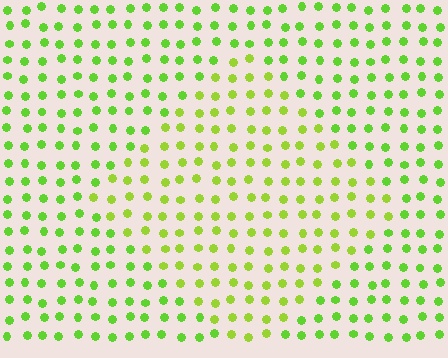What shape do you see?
I see a diamond.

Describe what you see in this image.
The image is filled with small lime elements in a uniform arrangement. A diamond-shaped region is visible where the elements are tinted to a slightly different hue, forming a subtle color boundary.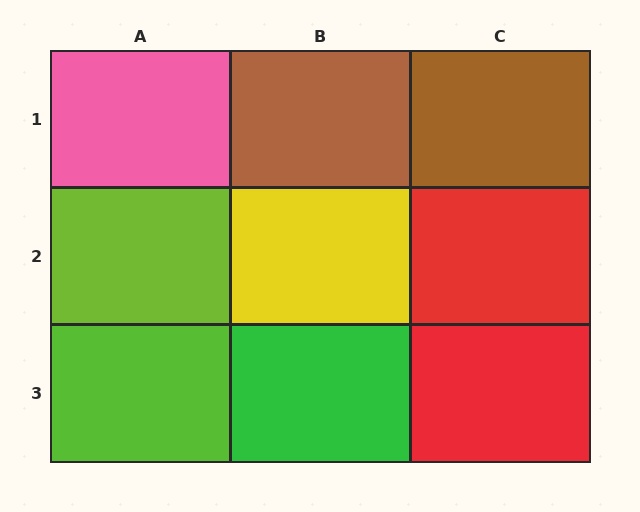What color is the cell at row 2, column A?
Lime.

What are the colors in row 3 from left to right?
Lime, green, red.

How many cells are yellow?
1 cell is yellow.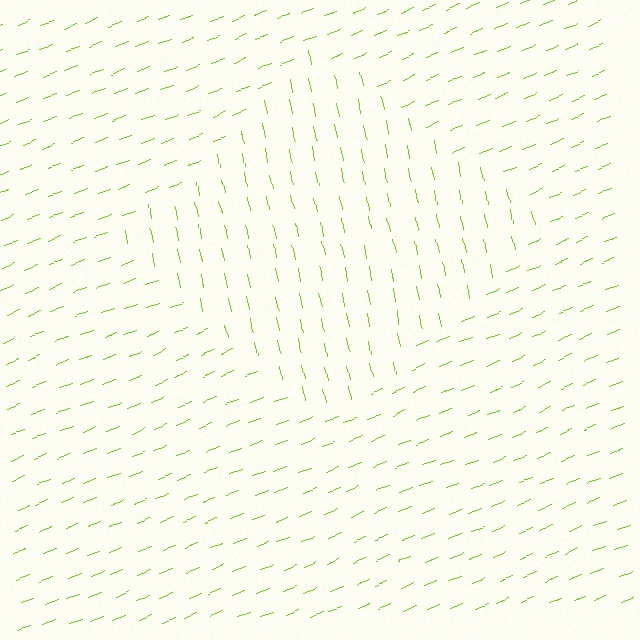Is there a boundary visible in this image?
Yes, there is a texture boundary formed by a change in line orientation.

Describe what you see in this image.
The image is filled with small lime line segments. A diamond region in the image has lines oriented differently from the surrounding lines, creating a visible texture boundary.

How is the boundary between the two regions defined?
The boundary is defined purely by a change in line orientation (approximately 80 degrees difference). All lines are the same color and thickness.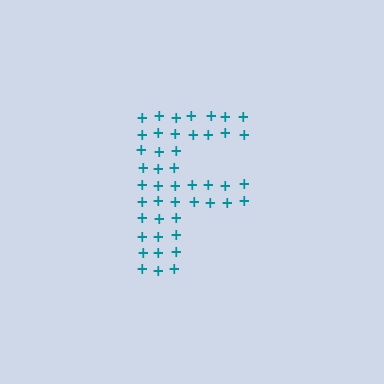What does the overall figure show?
The overall figure shows the letter F.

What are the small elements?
The small elements are plus signs.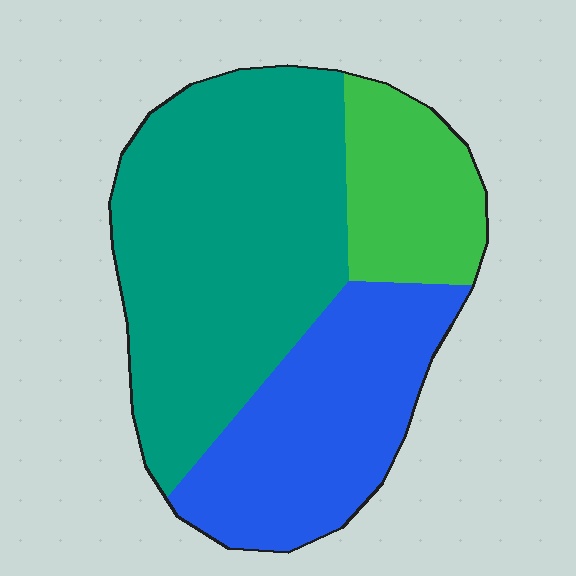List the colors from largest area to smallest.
From largest to smallest: teal, blue, green.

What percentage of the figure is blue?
Blue takes up about one third (1/3) of the figure.